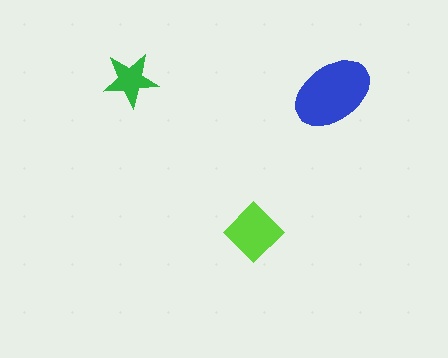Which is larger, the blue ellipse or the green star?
The blue ellipse.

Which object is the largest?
The blue ellipse.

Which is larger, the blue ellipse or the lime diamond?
The blue ellipse.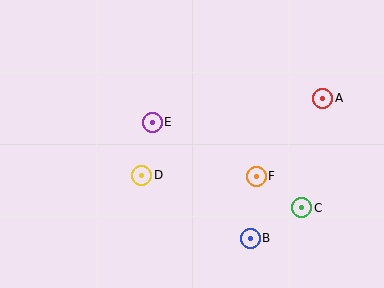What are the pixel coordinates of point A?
Point A is at (323, 98).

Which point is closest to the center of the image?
Point E at (152, 122) is closest to the center.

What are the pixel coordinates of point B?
Point B is at (250, 238).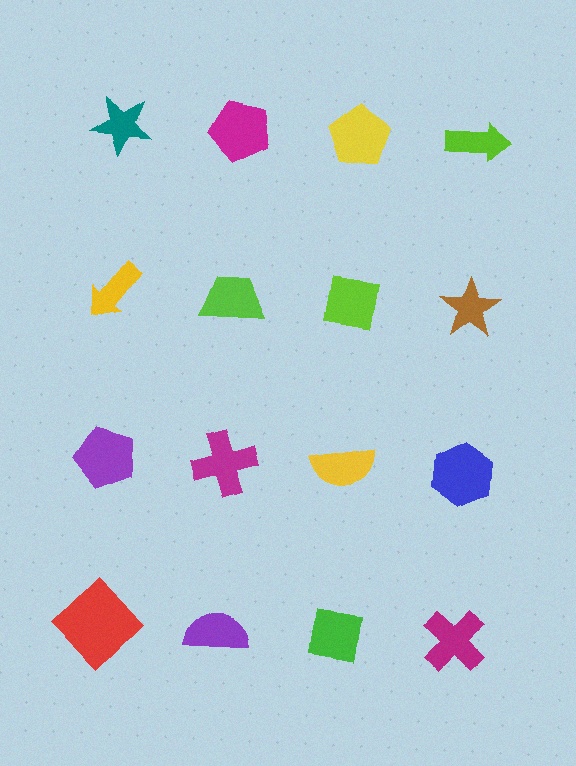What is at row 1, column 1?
A teal star.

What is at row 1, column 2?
A magenta pentagon.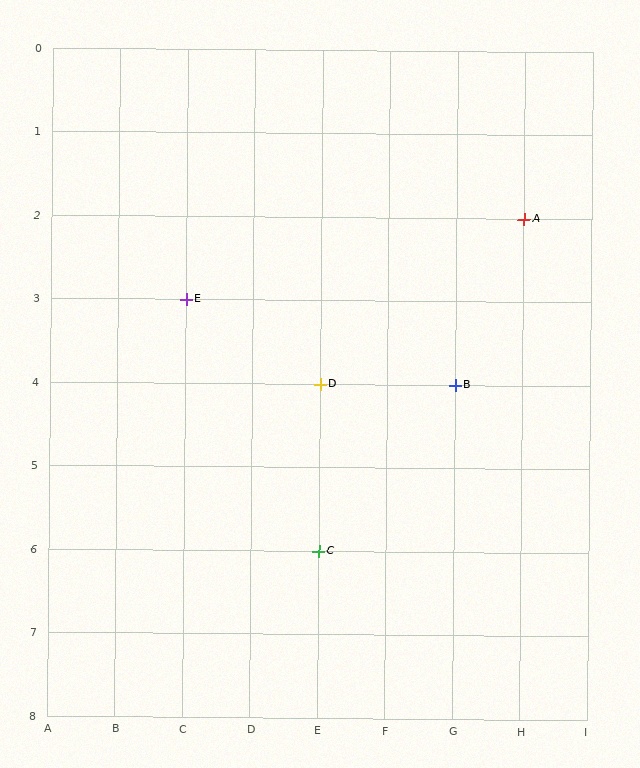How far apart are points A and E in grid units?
Points A and E are 5 columns and 1 row apart (about 5.1 grid units diagonally).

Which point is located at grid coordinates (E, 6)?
Point C is at (E, 6).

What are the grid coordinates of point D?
Point D is at grid coordinates (E, 4).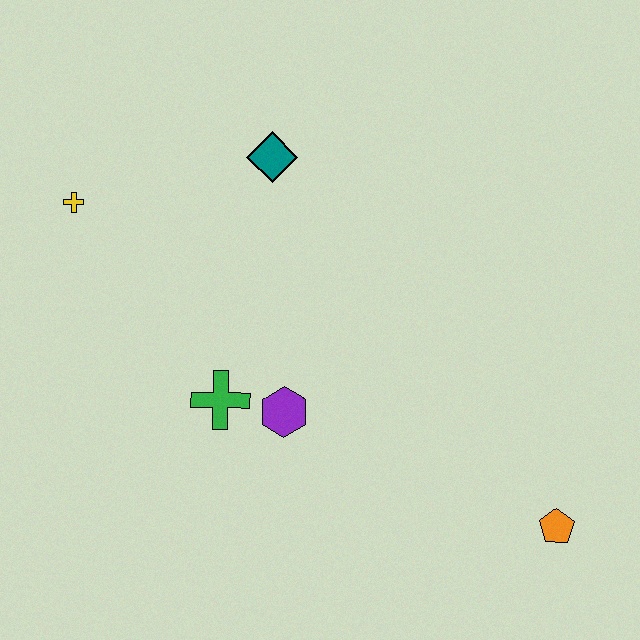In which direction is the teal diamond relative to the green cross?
The teal diamond is above the green cross.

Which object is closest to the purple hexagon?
The green cross is closest to the purple hexagon.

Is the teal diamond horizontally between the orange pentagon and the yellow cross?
Yes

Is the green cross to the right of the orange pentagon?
No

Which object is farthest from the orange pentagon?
The yellow cross is farthest from the orange pentagon.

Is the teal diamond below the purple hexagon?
No